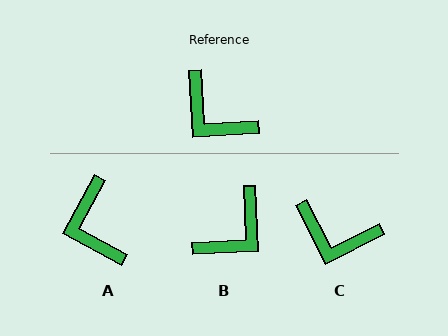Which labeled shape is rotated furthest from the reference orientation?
B, about 89 degrees away.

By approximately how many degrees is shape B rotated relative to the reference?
Approximately 89 degrees counter-clockwise.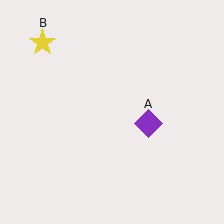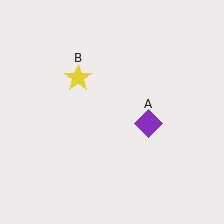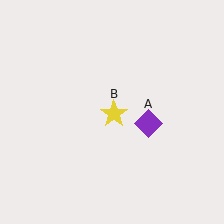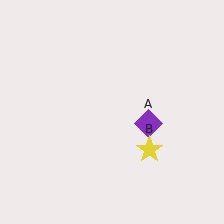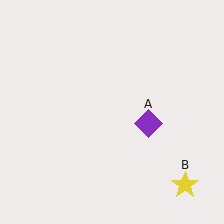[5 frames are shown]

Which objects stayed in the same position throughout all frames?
Purple diamond (object A) remained stationary.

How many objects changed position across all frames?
1 object changed position: yellow star (object B).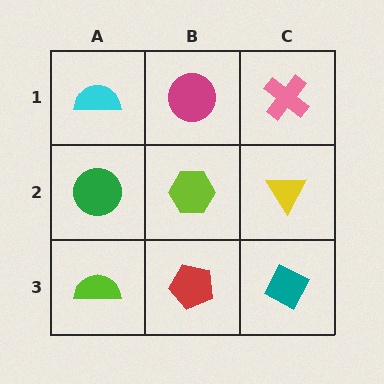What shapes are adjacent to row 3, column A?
A green circle (row 2, column A), a red pentagon (row 3, column B).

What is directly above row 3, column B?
A lime hexagon.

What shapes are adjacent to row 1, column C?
A yellow triangle (row 2, column C), a magenta circle (row 1, column B).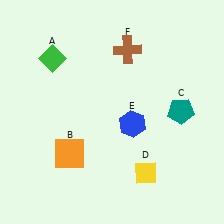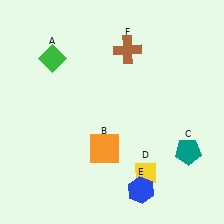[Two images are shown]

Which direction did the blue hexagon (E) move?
The blue hexagon (E) moved down.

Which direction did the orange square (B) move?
The orange square (B) moved right.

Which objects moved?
The objects that moved are: the orange square (B), the teal pentagon (C), the blue hexagon (E).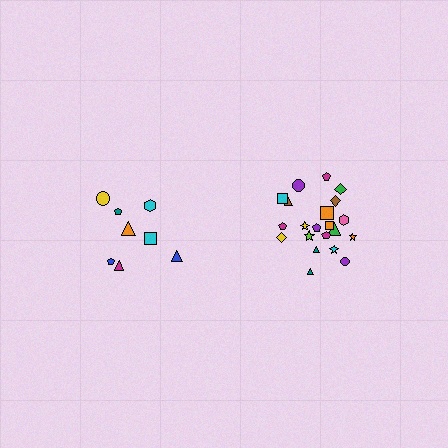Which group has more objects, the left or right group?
The right group.